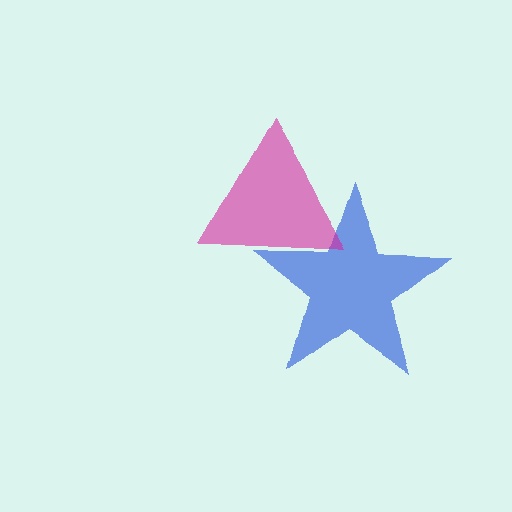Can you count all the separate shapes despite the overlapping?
Yes, there are 2 separate shapes.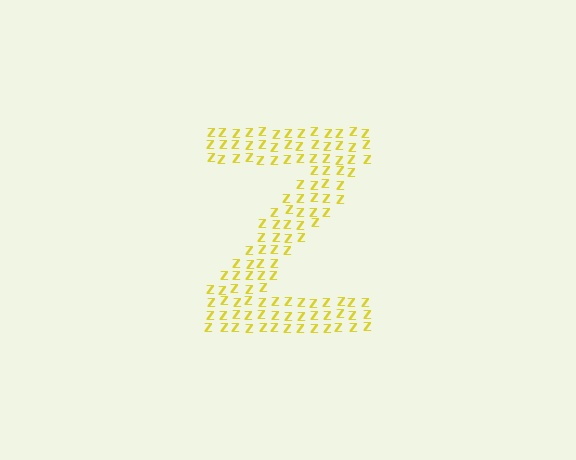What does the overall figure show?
The overall figure shows the letter Z.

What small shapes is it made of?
It is made of small letter Z's.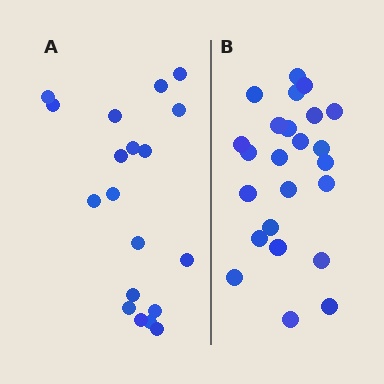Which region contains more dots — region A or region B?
Region B (the right region) has more dots.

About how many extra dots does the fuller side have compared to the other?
Region B has about 5 more dots than region A.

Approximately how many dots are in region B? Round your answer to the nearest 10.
About 20 dots. (The exact count is 24, which rounds to 20.)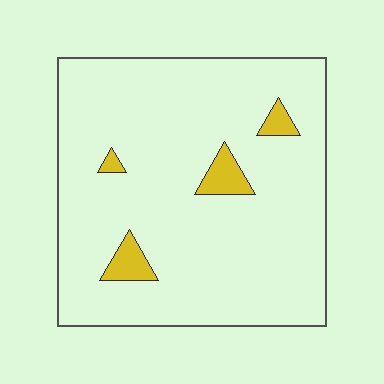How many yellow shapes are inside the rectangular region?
4.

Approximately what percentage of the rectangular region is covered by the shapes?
Approximately 5%.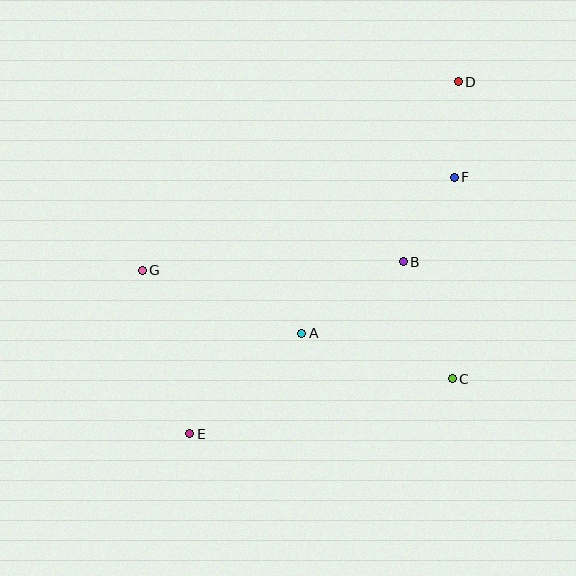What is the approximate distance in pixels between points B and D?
The distance between B and D is approximately 188 pixels.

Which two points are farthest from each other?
Points D and E are farthest from each other.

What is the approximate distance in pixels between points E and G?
The distance between E and G is approximately 170 pixels.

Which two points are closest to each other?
Points D and F are closest to each other.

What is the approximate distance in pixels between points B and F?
The distance between B and F is approximately 99 pixels.